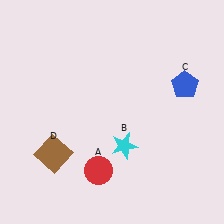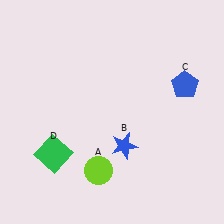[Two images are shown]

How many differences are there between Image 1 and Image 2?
There are 3 differences between the two images.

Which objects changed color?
A changed from red to lime. B changed from cyan to blue. D changed from brown to green.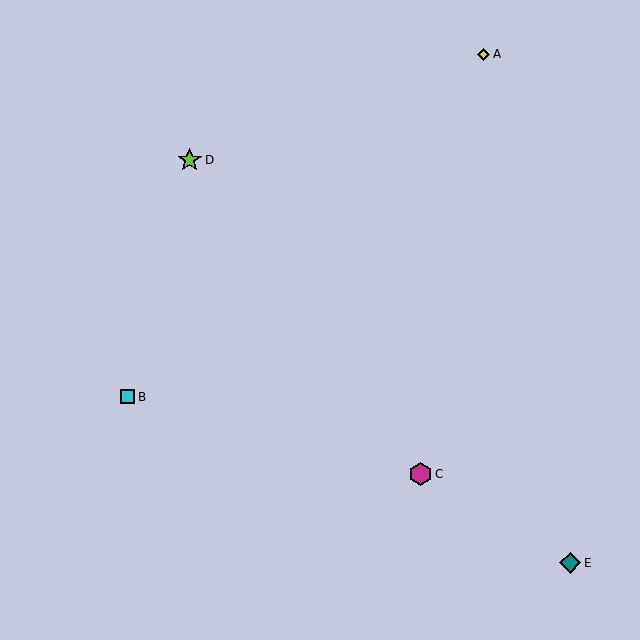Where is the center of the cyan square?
The center of the cyan square is at (127, 397).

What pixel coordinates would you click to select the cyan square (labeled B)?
Click at (127, 397) to select the cyan square B.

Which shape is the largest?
The lime star (labeled D) is the largest.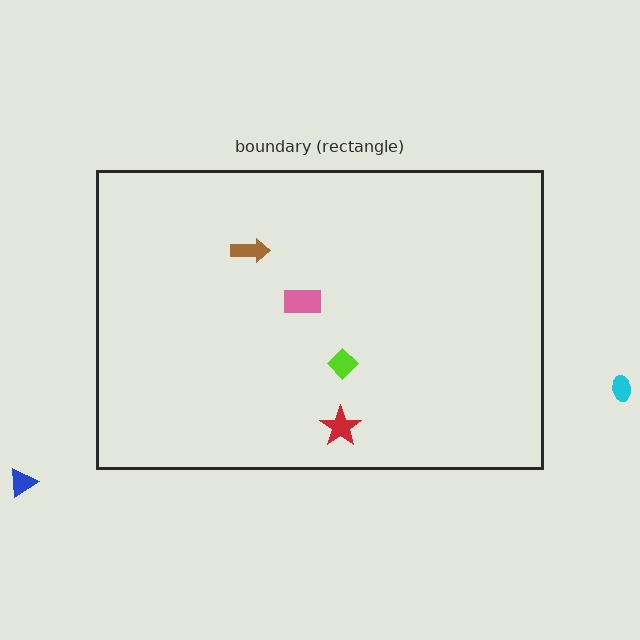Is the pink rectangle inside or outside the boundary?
Inside.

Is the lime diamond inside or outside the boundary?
Inside.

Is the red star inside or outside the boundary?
Inside.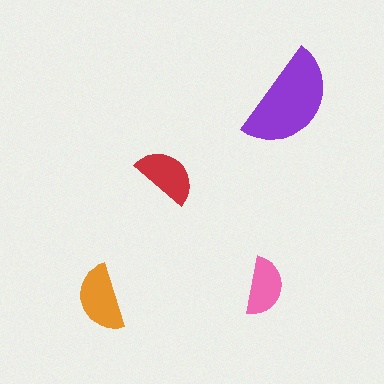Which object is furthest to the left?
The orange semicircle is leftmost.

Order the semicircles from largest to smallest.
the purple one, the orange one, the red one, the pink one.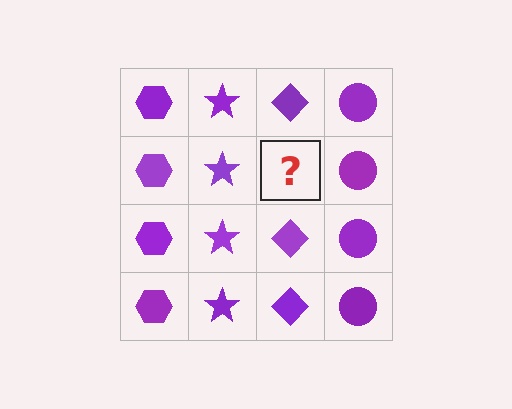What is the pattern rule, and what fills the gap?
The rule is that each column has a consistent shape. The gap should be filled with a purple diamond.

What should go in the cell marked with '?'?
The missing cell should contain a purple diamond.